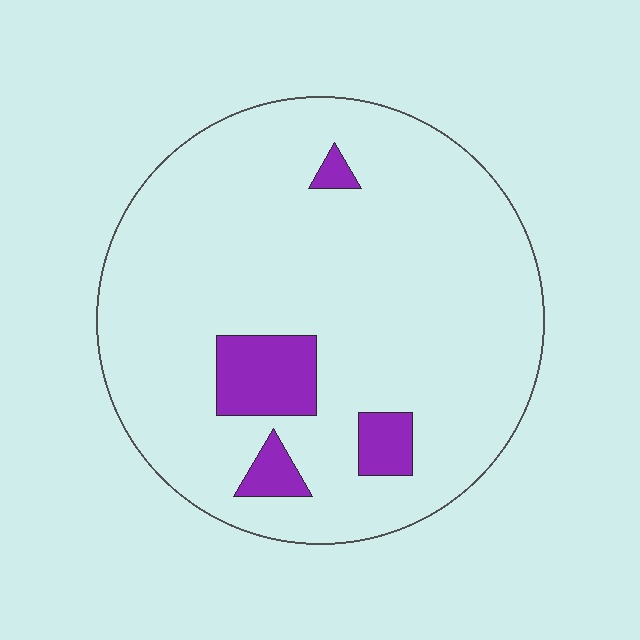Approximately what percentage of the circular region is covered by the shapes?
Approximately 10%.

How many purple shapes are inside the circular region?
4.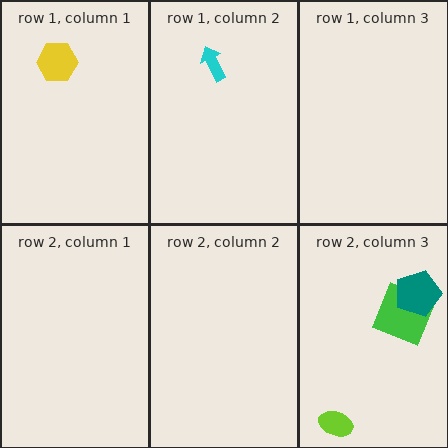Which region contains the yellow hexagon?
The row 1, column 1 region.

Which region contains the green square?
The row 2, column 3 region.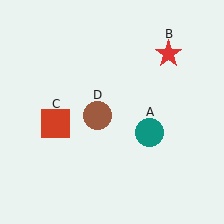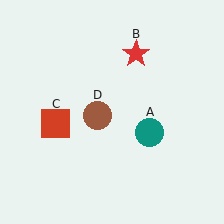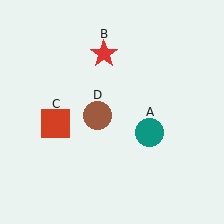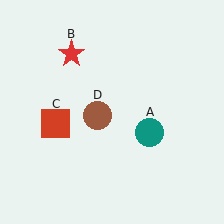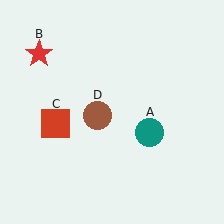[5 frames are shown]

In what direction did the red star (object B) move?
The red star (object B) moved left.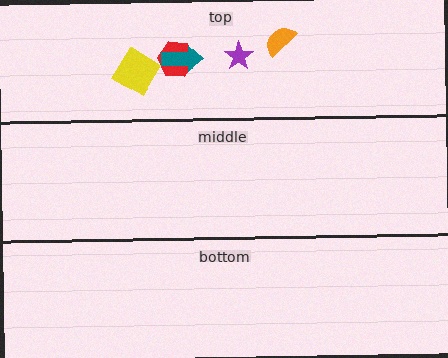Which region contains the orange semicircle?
The top region.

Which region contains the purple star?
The top region.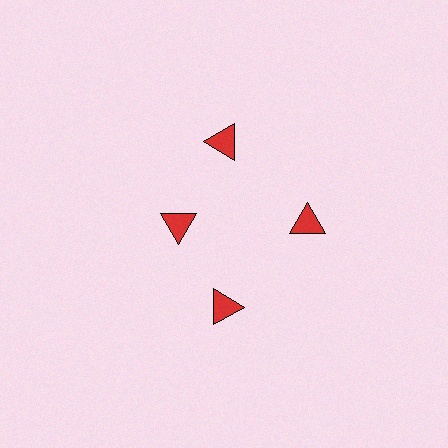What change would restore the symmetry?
The symmetry would be restored by moving it outward, back onto the ring so that all 4 triangles sit at equal angles and equal distance from the center.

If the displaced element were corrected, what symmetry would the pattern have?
It would have 4-fold rotational symmetry — the pattern would map onto itself every 90 degrees.